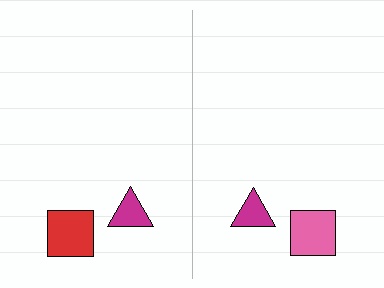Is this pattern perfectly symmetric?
No, the pattern is not perfectly symmetric. The pink square on the right side breaks the symmetry — its mirror counterpart is red.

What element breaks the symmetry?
The pink square on the right side breaks the symmetry — its mirror counterpart is red.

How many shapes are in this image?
There are 4 shapes in this image.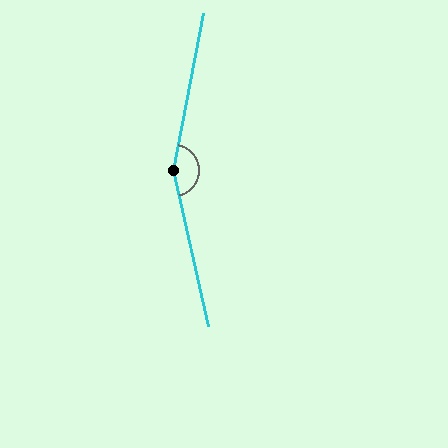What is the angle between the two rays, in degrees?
Approximately 157 degrees.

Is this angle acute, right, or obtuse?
It is obtuse.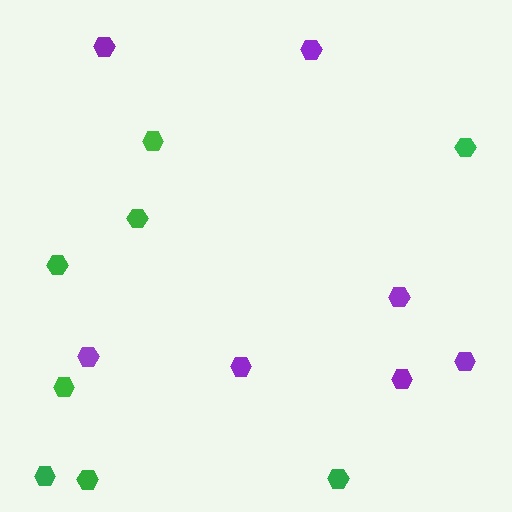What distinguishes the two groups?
There are 2 groups: one group of purple hexagons (7) and one group of green hexagons (8).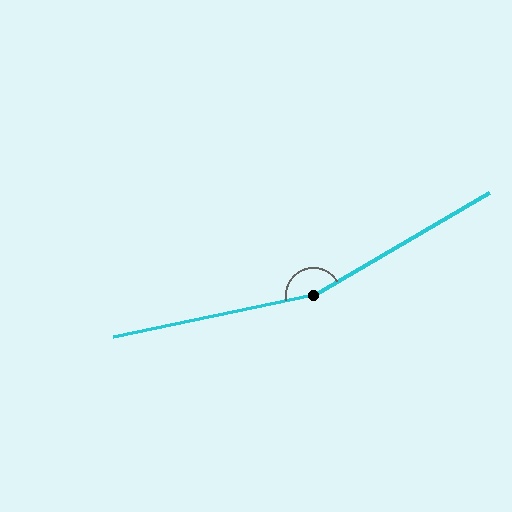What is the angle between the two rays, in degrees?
Approximately 162 degrees.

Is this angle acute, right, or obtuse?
It is obtuse.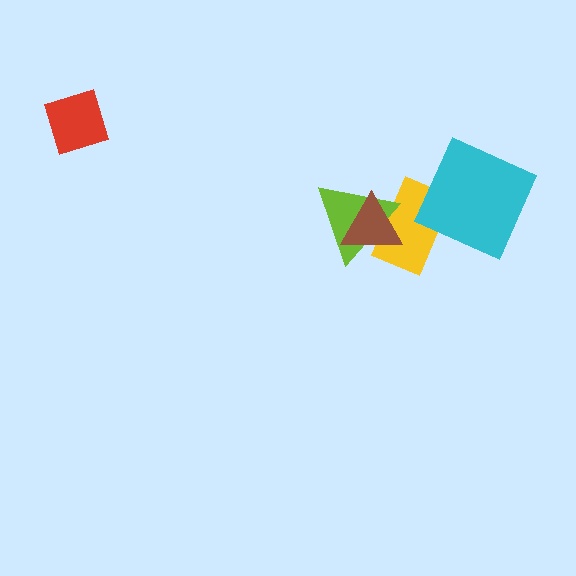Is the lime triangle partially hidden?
Yes, it is partially covered by another shape.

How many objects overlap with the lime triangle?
2 objects overlap with the lime triangle.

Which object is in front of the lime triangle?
The brown triangle is in front of the lime triangle.